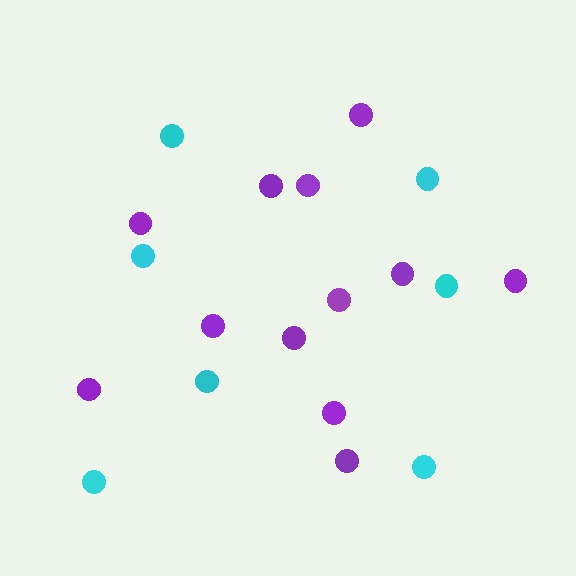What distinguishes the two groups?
There are 2 groups: one group of cyan circles (7) and one group of purple circles (12).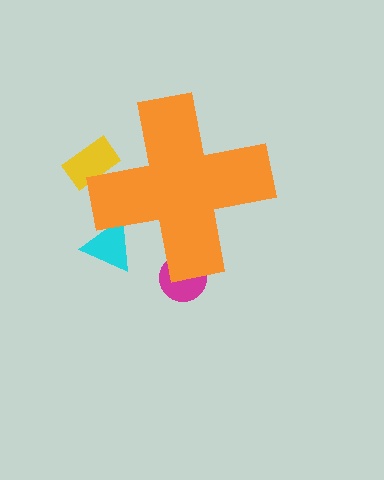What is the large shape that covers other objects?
An orange cross.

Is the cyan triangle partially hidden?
Yes, the cyan triangle is partially hidden behind the orange cross.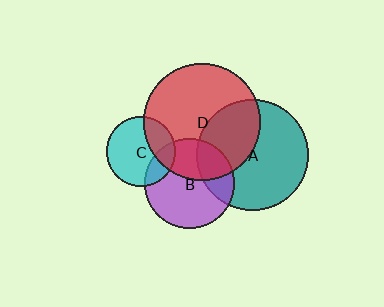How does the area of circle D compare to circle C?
Approximately 2.8 times.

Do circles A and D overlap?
Yes.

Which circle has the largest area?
Circle D (red).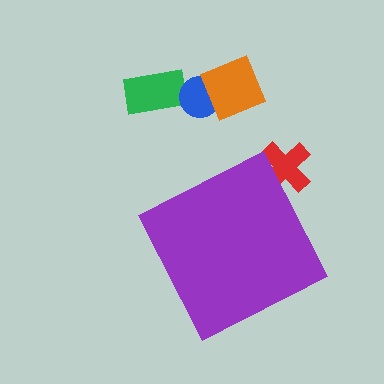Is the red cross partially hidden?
Yes, the red cross is partially hidden behind the purple diamond.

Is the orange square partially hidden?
No, the orange square is fully visible.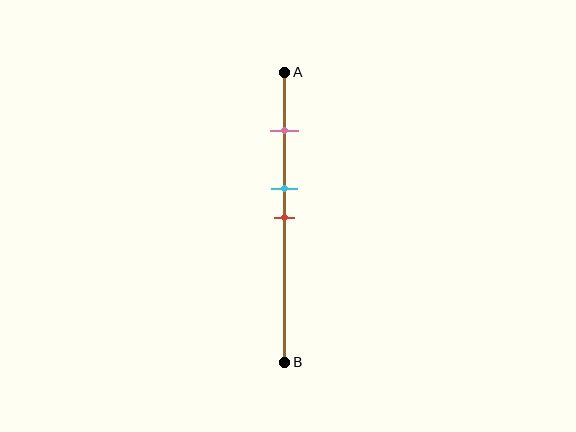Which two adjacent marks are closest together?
The cyan and red marks are the closest adjacent pair.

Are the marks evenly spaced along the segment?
No, the marks are not evenly spaced.